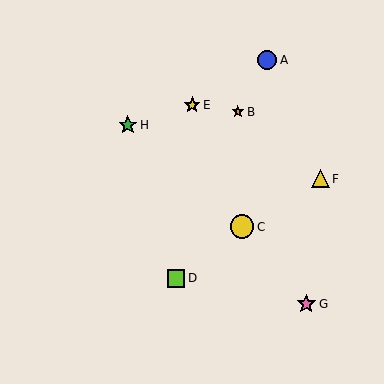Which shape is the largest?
The yellow circle (labeled C) is the largest.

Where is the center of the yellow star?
The center of the yellow star is at (192, 105).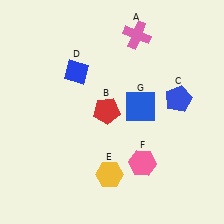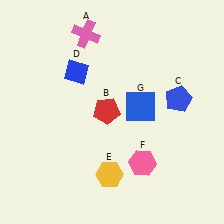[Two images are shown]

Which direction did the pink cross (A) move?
The pink cross (A) moved left.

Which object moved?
The pink cross (A) moved left.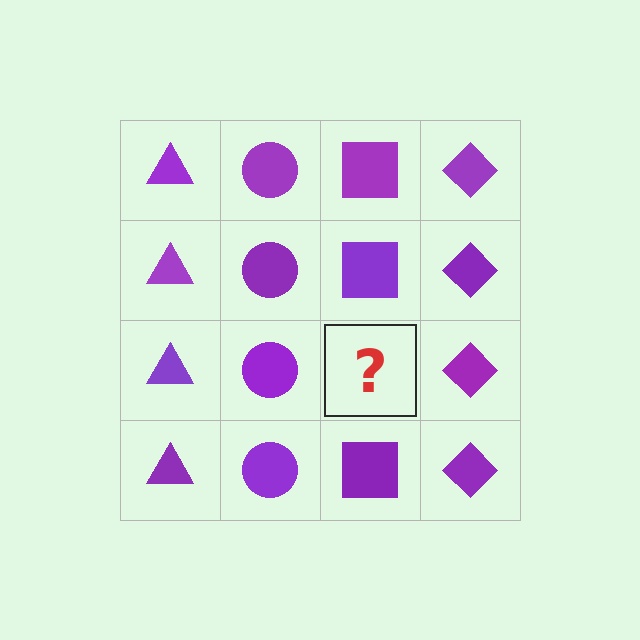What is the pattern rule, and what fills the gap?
The rule is that each column has a consistent shape. The gap should be filled with a purple square.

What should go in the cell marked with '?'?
The missing cell should contain a purple square.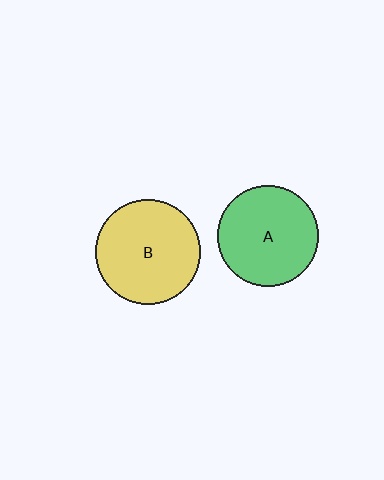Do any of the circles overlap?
No, none of the circles overlap.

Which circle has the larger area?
Circle B (yellow).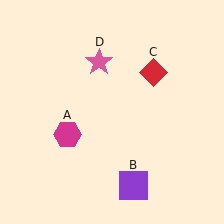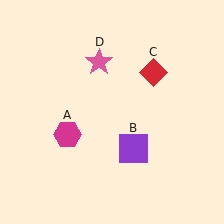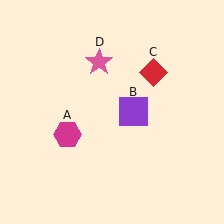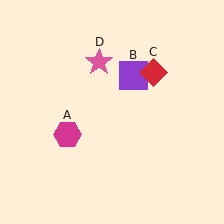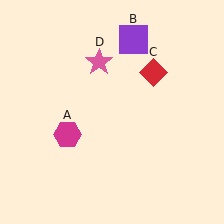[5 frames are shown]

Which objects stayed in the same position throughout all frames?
Magenta hexagon (object A) and red diamond (object C) and pink star (object D) remained stationary.